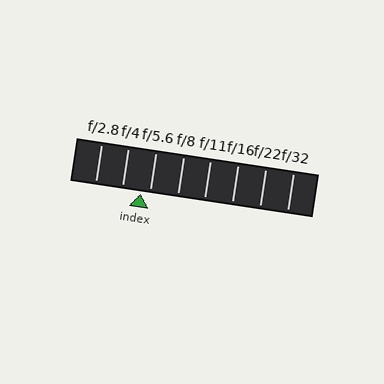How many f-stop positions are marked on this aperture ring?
There are 8 f-stop positions marked.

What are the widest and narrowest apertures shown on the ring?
The widest aperture shown is f/2.8 and the narrowest is f/32.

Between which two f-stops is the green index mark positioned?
The index mark is between f/4 and f/5.6.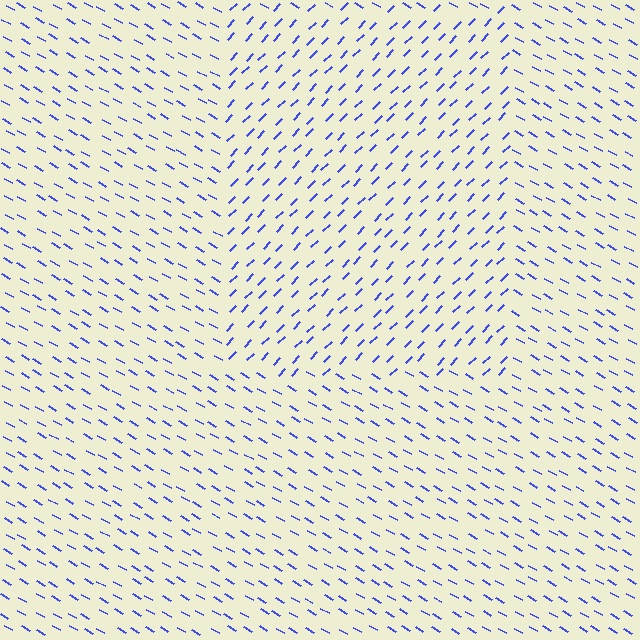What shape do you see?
I see a rectangle.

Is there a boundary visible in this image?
Yes, there is a texture boundary formed by a change in line orientation.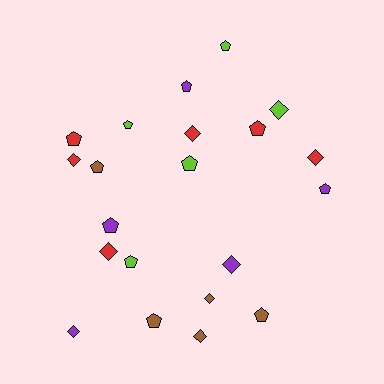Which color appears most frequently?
Red, with 6 objects.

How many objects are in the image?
There are 21 objects.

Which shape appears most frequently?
Pentagon, with 12 objects.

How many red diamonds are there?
There are 4 red diamonds.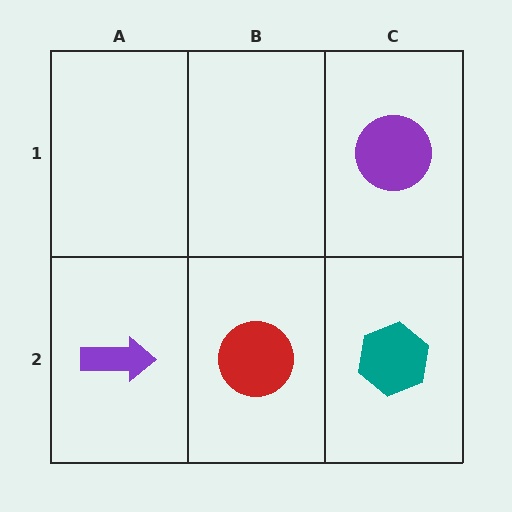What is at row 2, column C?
A teal hexagon.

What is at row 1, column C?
A purple circle.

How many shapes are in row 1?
1 shape.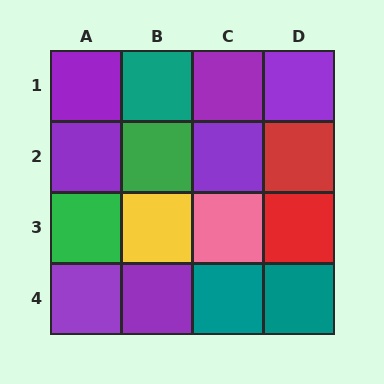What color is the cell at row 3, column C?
Pink.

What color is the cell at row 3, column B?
Yellow.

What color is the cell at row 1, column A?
Purple.